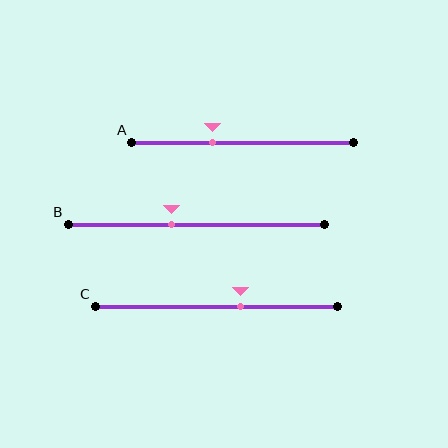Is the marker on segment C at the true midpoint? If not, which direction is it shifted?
No, the marker on segment C is shifted to the right by about 10% of the segment length.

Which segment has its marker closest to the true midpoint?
Segment C has its marker closest to the true midpoint.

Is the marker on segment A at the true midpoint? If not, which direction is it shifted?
No, the marker on segment A is shifted to the left by about 14% of the segment length.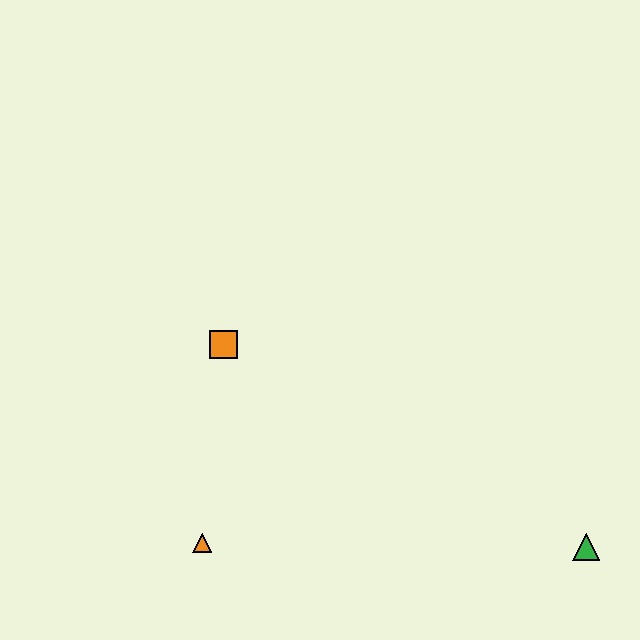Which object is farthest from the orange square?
The green triangle is farthest from the orange square.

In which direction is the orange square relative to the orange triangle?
The orange square is above the orange triangle.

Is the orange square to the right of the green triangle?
No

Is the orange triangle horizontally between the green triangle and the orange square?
No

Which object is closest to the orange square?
The orange triangle is closest to the orange square.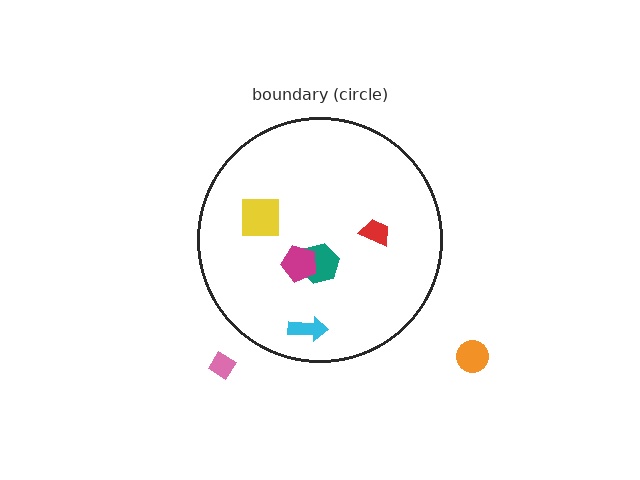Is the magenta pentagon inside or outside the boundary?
Inside.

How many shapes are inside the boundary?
5 inside, 2 outside.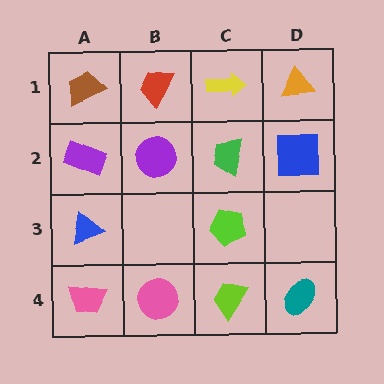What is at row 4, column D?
A teal ellipse.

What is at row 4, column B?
A pink circle.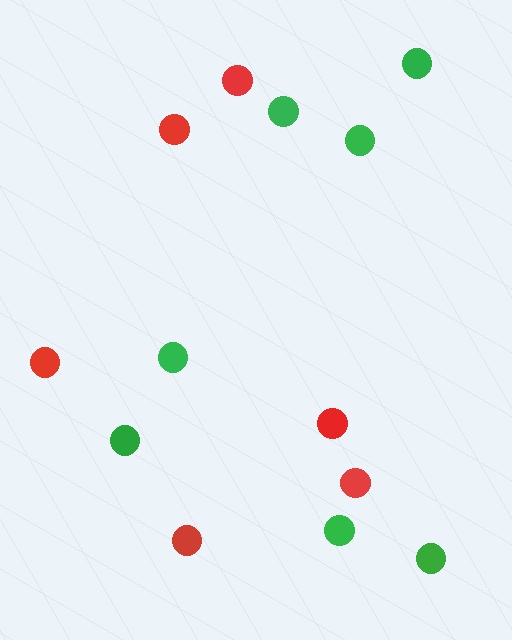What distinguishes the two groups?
There are 2 groups: one group of red circles (6) and one group of green circles (7).